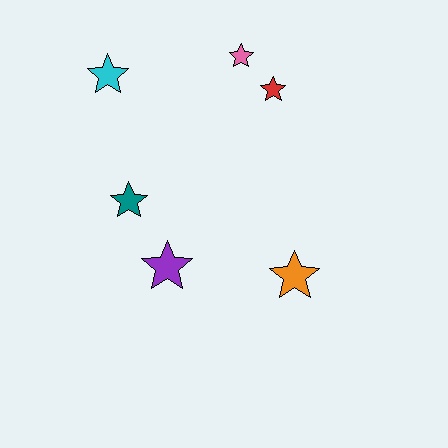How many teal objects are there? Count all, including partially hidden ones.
There is 1 teal object.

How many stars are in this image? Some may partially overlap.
There are 6 stars.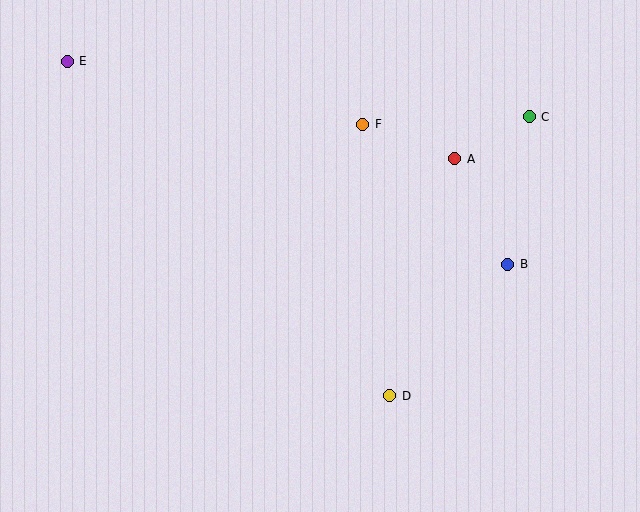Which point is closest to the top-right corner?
Point C is closest to the top-right corner.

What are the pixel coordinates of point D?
Point D is at (390, 396).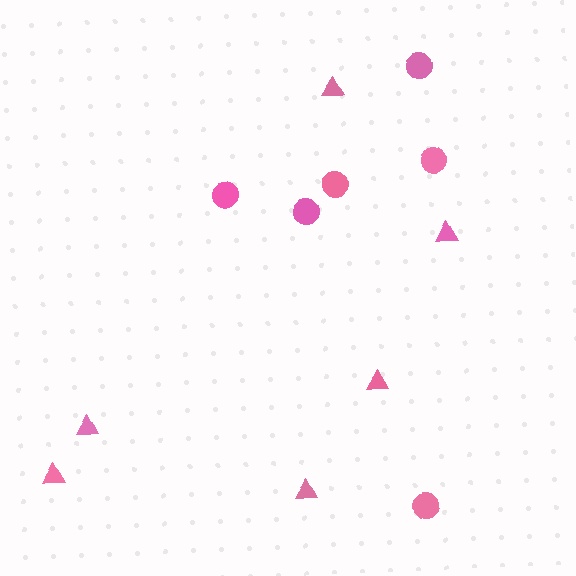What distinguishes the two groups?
There are 2 groups: one group of circles (6) and one group of triangles (6).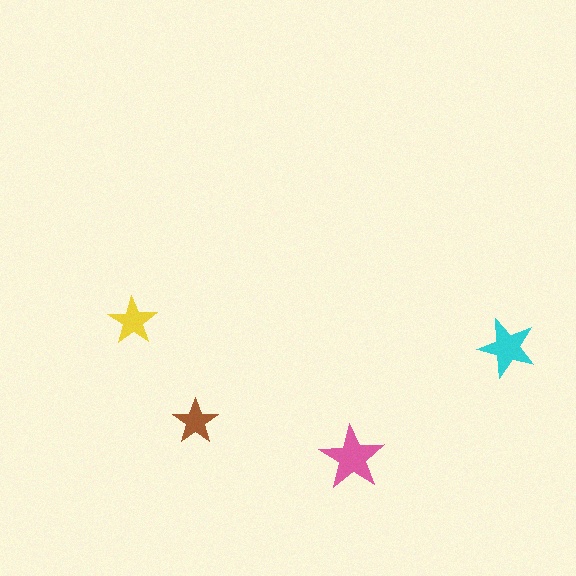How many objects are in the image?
There are 4 objects in the image.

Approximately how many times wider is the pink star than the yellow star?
About 1.5 times wider.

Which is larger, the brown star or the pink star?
The pink one.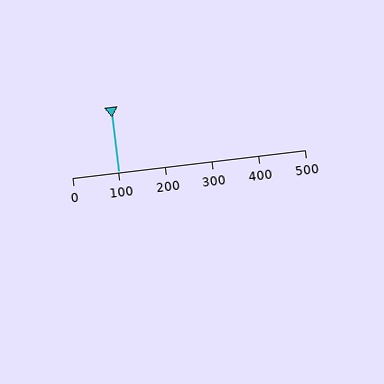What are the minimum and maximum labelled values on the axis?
The axis runs from 0 to 500.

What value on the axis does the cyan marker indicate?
The marker indicates approximately 100.